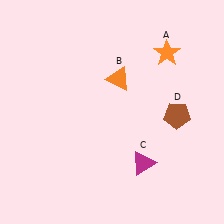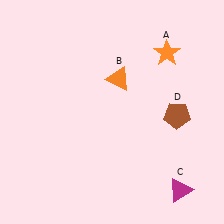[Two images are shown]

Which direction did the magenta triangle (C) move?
The magenta triangle (C) moved right.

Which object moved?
The magenta triangle (C) moved right.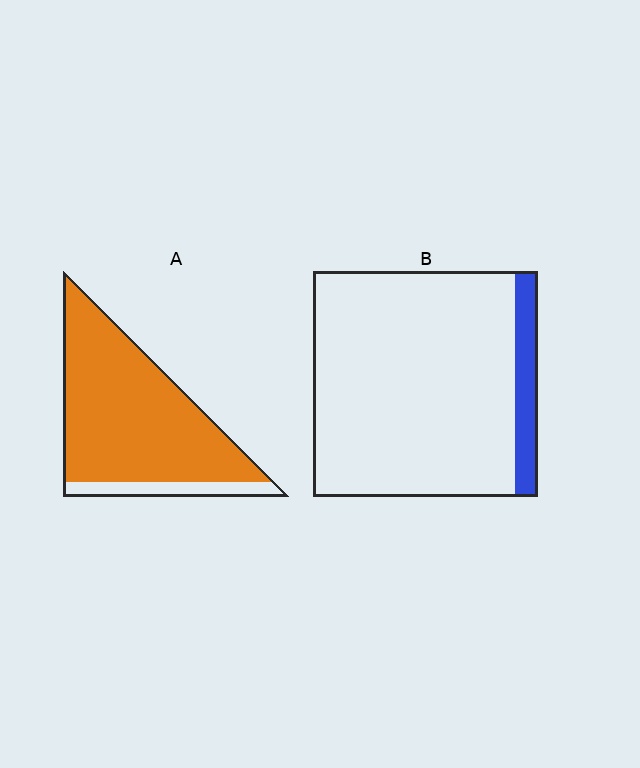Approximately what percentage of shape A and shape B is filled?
A is approximately 85% and B is approximately 10%.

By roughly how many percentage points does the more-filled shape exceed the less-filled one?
By roughly 75 percentage points (A over B).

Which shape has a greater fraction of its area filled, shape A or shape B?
Shape A.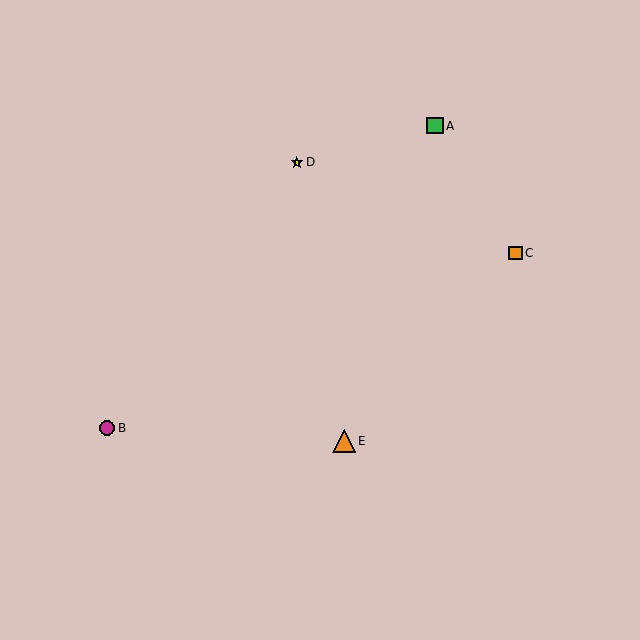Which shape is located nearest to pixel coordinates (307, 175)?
The yellow star (labeled D) at (297, 162) is nearest to that location.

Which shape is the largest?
The orange triangle (labeled E) is the largest.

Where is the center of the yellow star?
The center of the yellow star is at (297, 162).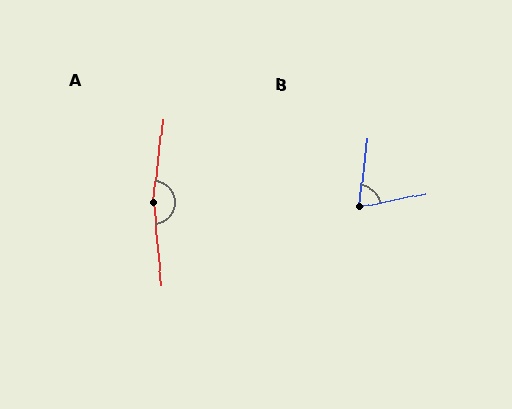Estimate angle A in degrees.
Approximately 167 degrees.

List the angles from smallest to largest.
B (71°), A (167°).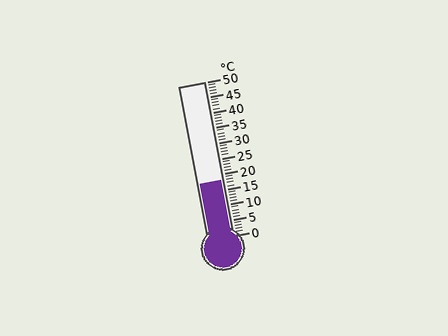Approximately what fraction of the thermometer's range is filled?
The thermometer is filled to approximately 35% of its range.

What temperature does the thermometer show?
The thermometer shows approximately 18°C.